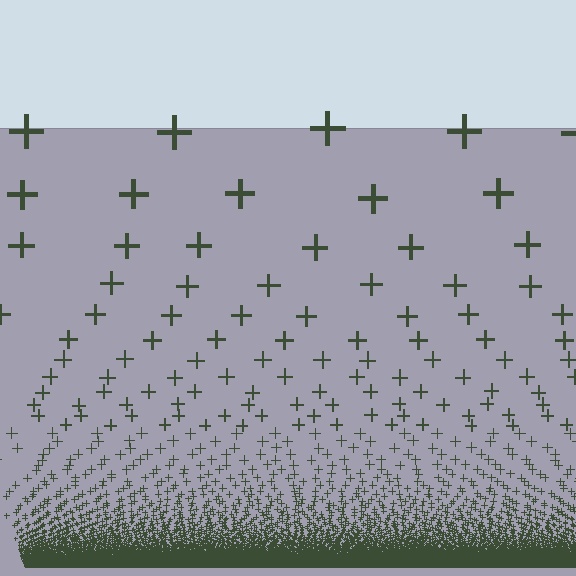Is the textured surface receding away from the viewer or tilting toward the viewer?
The surface appears to tilt toward the viewer. Texture elements get larger and sparser toward the top.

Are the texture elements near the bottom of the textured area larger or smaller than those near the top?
Smaller. The gradient is inverted — elements near the bottom are smaller and denser.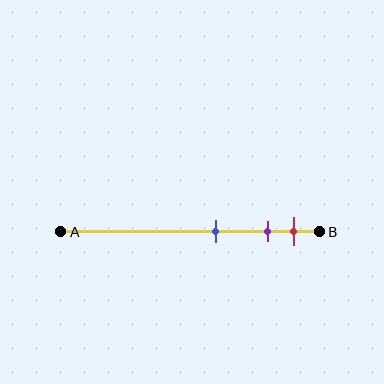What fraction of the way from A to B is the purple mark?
The purple mark is approximately 80% (0.8) of the way from A to B.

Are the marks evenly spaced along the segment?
No, the marks are not evenly spaced.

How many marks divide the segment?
There are 3 marks dividing the segment.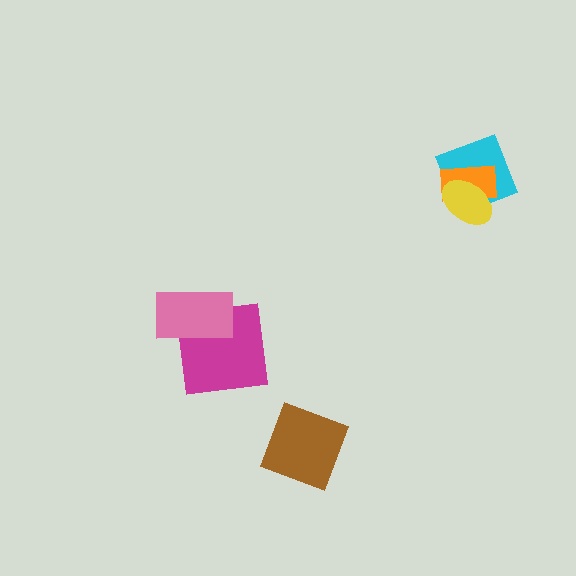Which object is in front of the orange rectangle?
The yellow ellipse is in front of the orange rectangle.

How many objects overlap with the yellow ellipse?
2 objects overlap with the yellow ellipse.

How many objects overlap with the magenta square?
1 object overlaps with the magenta square.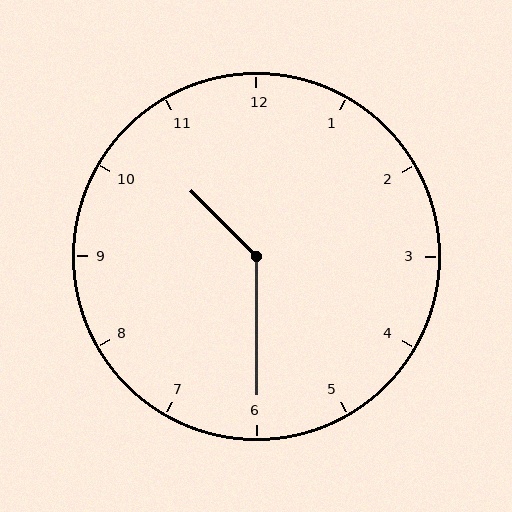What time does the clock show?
10:30.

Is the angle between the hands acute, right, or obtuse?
It is obtuse.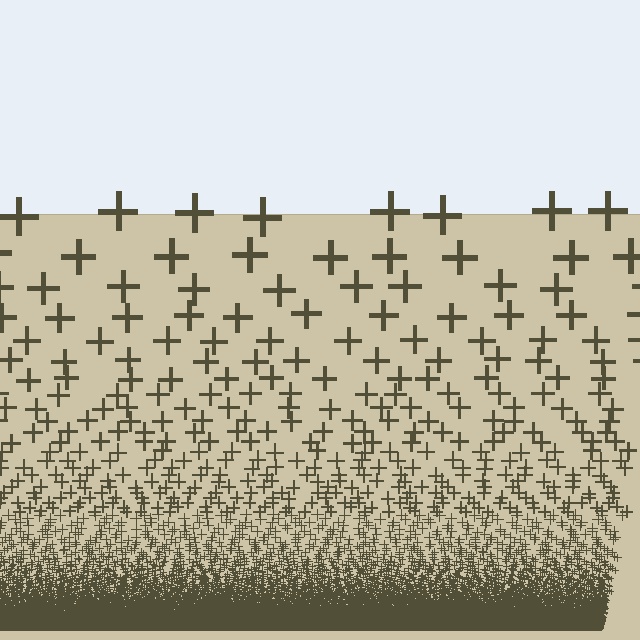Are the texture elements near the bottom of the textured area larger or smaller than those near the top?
Smaller. The gradient is inverted — elements near the bottom are smaller and denser.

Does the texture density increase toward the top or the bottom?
Density increases toward the bottom.